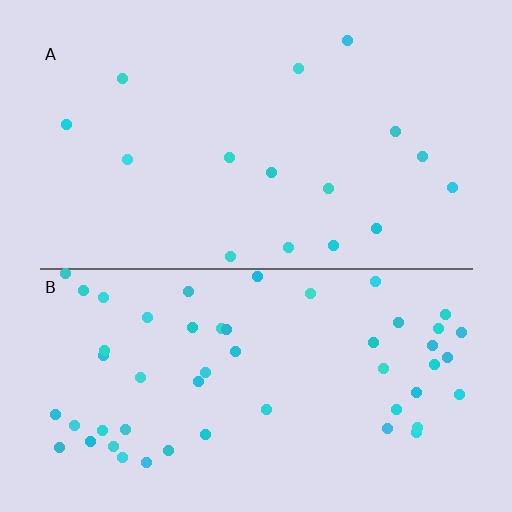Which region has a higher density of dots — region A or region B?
B (the bottom).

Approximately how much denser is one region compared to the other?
Approximately 3.3× — region B over region A.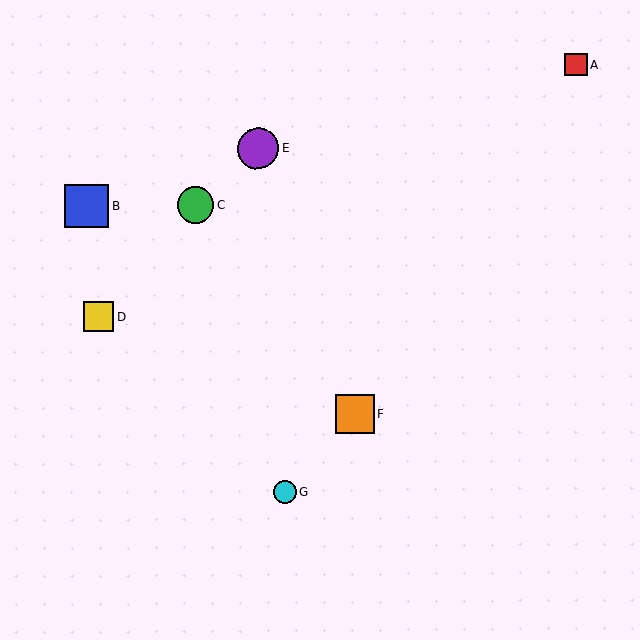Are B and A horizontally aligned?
No, B is at y≈206 and A is at y≈65.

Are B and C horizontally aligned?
Yes, both are at y≈206.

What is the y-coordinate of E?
Object E is at y≈148.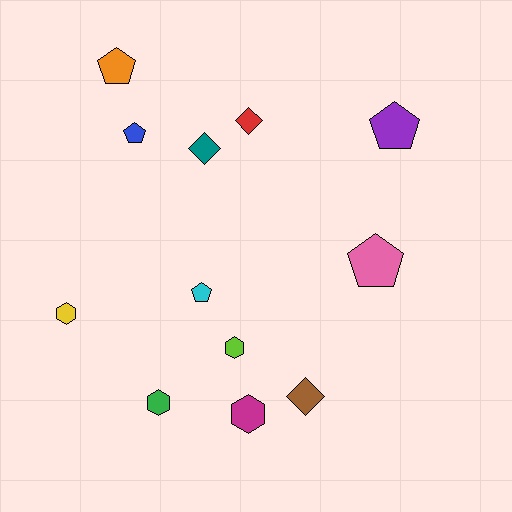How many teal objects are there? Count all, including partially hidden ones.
There is 1 teal object.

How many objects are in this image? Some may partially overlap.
There are 12 objects.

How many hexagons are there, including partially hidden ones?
There are 4 hexagons.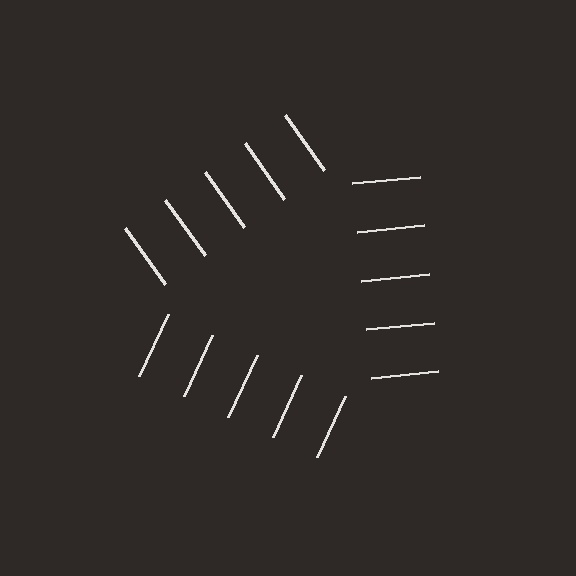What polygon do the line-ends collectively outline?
An illusory triangle — the line segments terminate on its edges but no continuous stroke is drawn.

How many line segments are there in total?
15 — 5 along each of the 3 edges.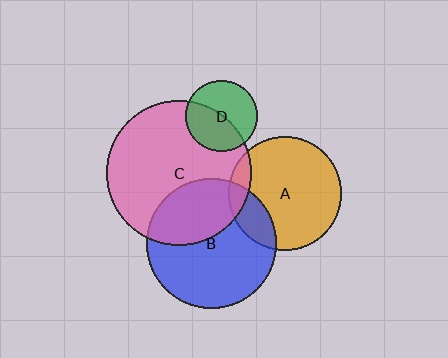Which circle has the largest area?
Circle C (pink).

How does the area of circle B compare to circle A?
Approximately 1.3 times.